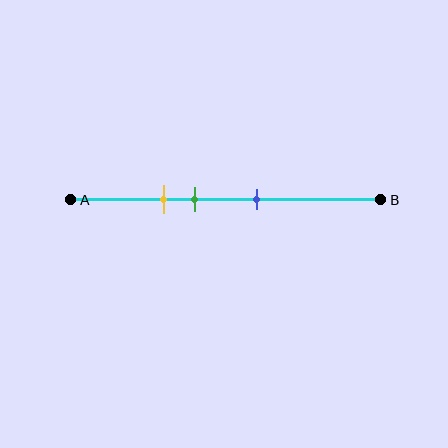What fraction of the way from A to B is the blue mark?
The blue mark is approximately 60% (0.6) of the way from A to B.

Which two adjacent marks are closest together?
The yellow and green marks are the closest adjacent pair.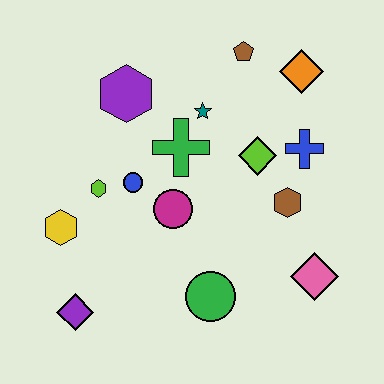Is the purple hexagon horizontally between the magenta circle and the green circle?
No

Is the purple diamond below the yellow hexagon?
Yes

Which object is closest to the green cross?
The teal star is closest to the green cross.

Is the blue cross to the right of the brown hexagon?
Yes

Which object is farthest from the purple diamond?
The orange diamond is farthest from the purple diamond.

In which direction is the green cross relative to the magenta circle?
The green cross is above the magenta circle.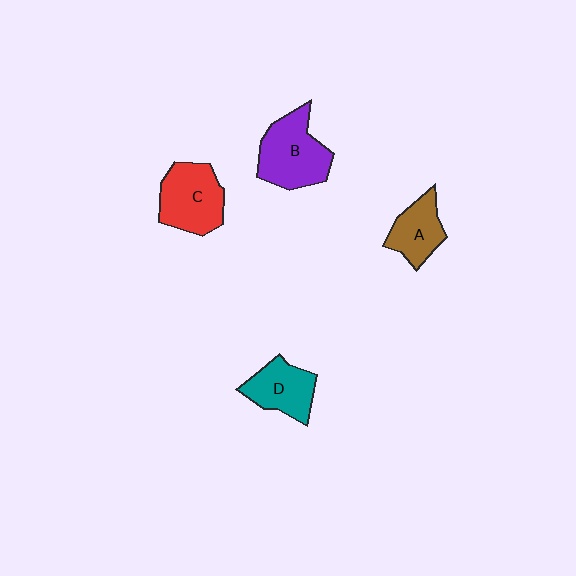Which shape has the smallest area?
Shape A (brown).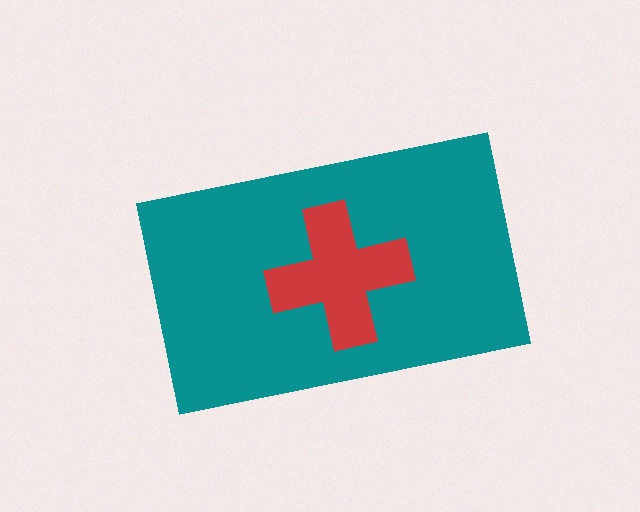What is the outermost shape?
The teal rectangle.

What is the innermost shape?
The red cross.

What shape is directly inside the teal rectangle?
The red cross.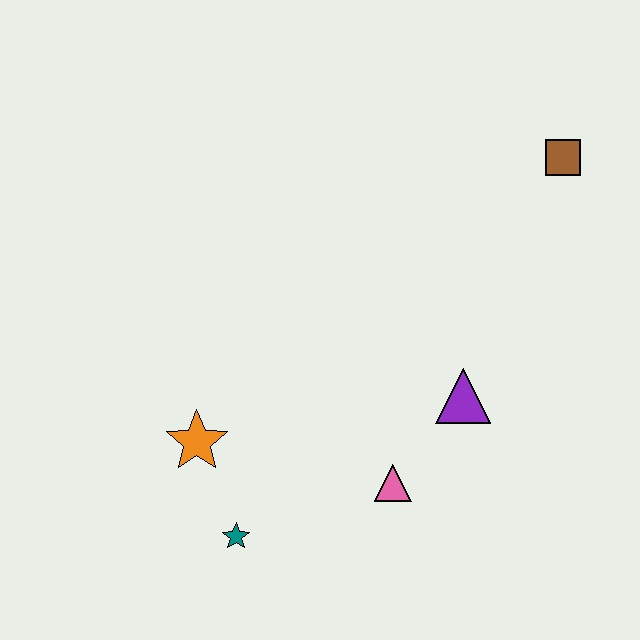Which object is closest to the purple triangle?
The pink triangle is closest to the purple triangle.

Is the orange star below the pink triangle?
No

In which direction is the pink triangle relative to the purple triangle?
The pink triangle is below the purple triangle.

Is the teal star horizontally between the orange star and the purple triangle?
Yes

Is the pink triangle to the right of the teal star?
Yes